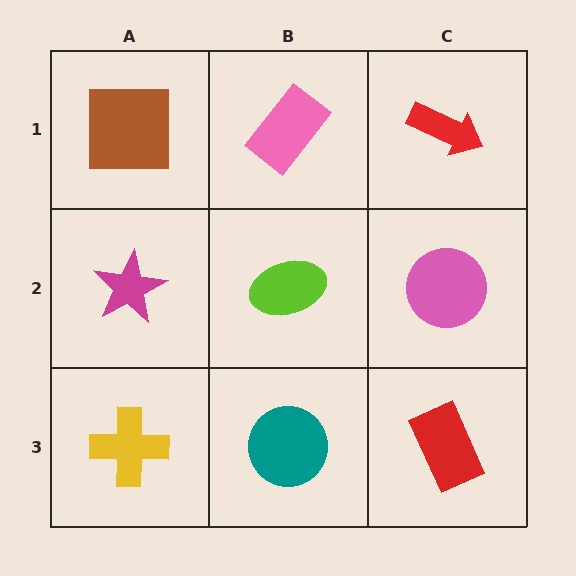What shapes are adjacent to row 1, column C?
A pink circle (row 2, column C), a pink rectangle (row 1, column B).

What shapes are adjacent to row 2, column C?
A red arrow (row 1, column C), a red rectangle (row 3, column C), a lime ellipse (row 2, column B).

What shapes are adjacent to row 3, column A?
A magenta star (row 2, column A), a teal circle (row 3, column B).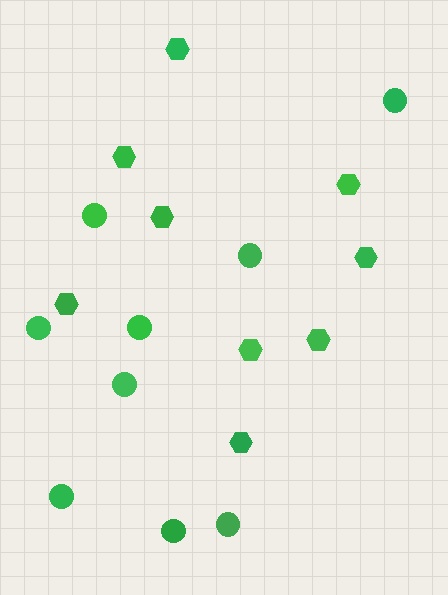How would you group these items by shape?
There are 2 groups: one group of hexagons (9) and one group of circles (9).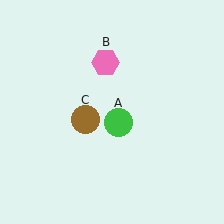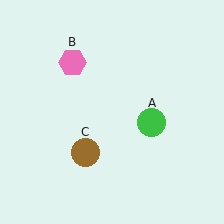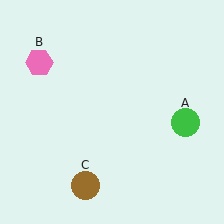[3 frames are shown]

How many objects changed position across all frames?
3 objects changed position: green circle (object A), pink hexagon (object B), brown circle (object C).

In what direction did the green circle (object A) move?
The green circle (object A) moved right.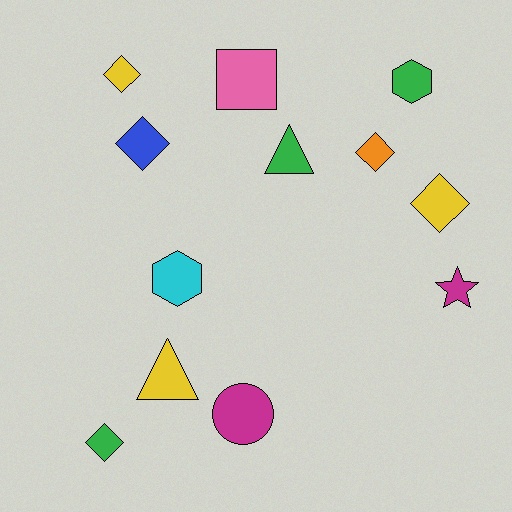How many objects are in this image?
There are 12 objects.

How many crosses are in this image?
There are no crosses.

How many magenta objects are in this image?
There are 2 magenta objects.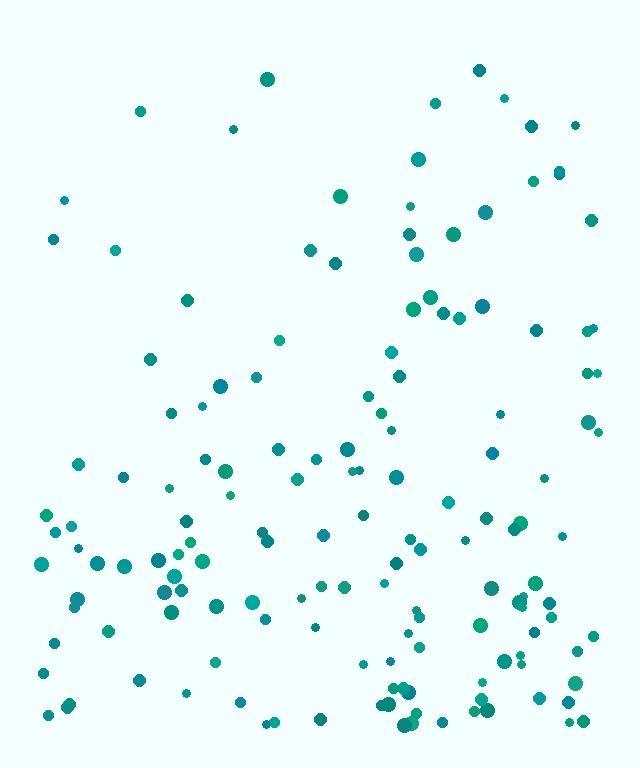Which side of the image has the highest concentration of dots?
The bottom.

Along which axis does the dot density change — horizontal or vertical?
Vertical.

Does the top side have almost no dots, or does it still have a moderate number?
Still a moderate number, just noticeably fewer than the bottom.